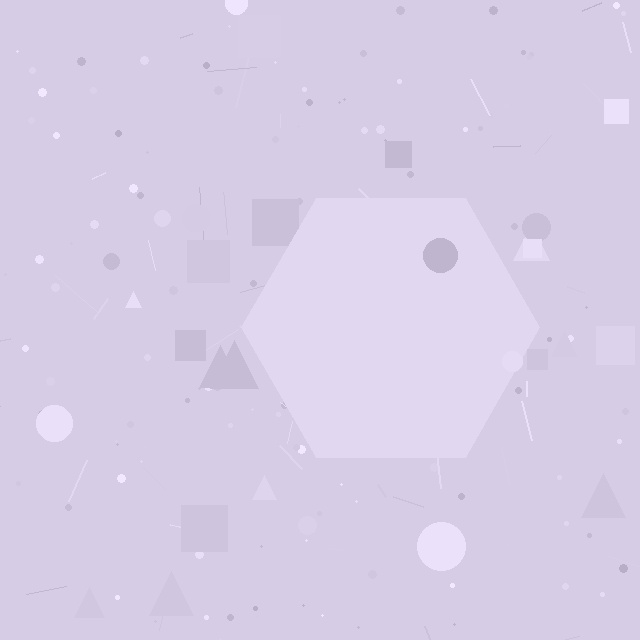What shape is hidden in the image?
A hexagon is hidden in the image.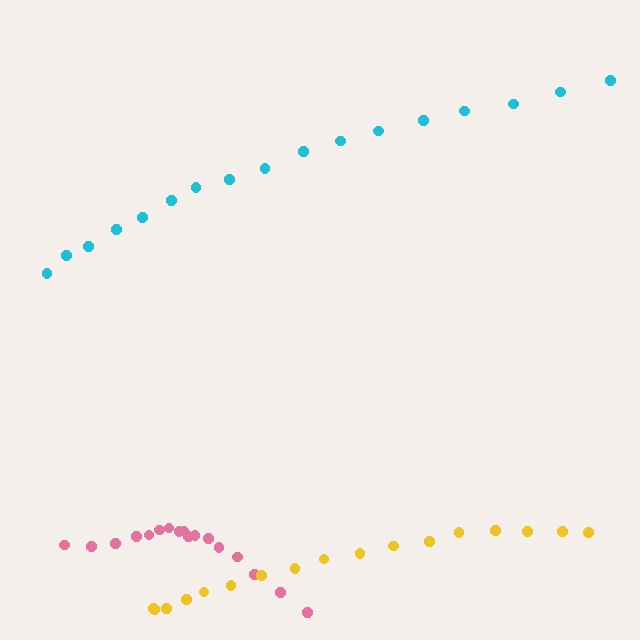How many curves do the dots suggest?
There are 3 distinct paths.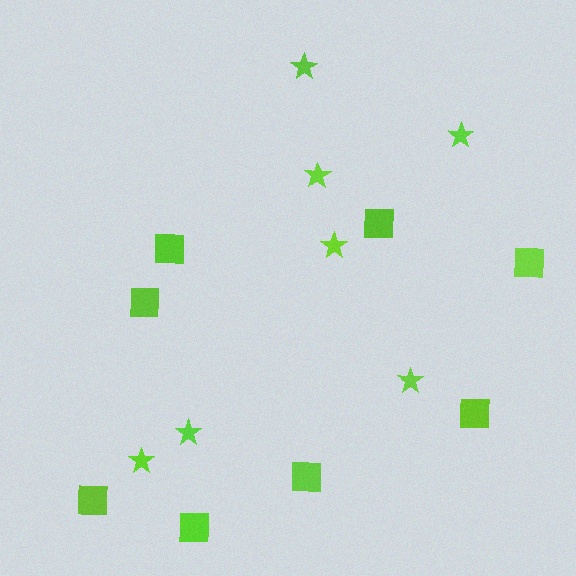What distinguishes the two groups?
There are 2 groups: one group of stars (7) and one group of squares (8).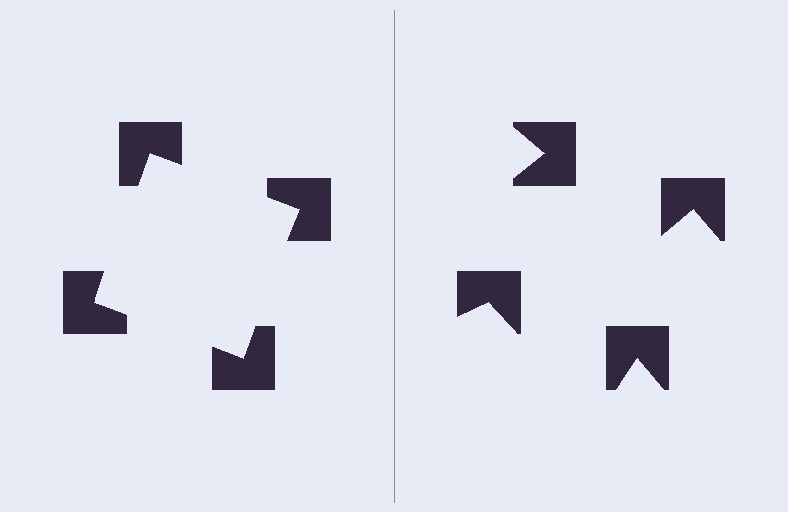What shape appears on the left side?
An illusory square.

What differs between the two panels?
The notched squares are positioned identically on both sides; only the wedge orientations differ. On the left they align to a square; on the right they are misaligned.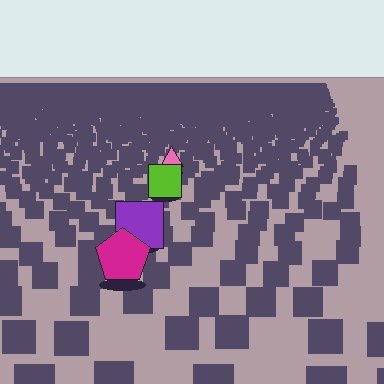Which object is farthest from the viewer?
The pink triangle is farthest from the viewer. It appears smaller and the ground texture around it is denser.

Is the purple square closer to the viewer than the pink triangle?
Yes. The purple square is closer — you can tell from the texture gradient: the ground texture is coarser near it.